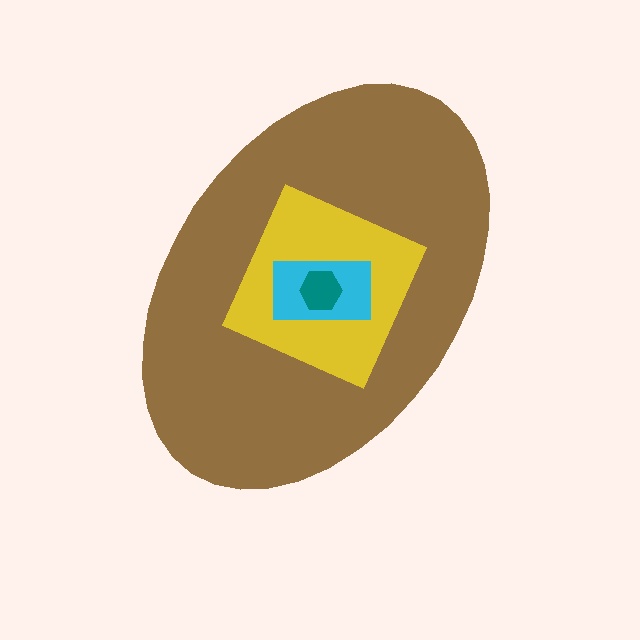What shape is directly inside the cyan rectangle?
The teal hexagon.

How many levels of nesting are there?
4.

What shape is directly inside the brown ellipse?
The yellow diamond.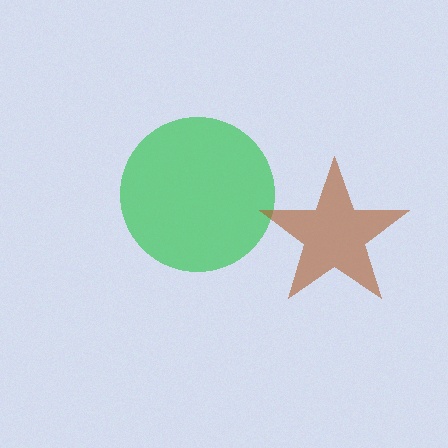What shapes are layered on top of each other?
The layered shapes are: a green circle, a brown star.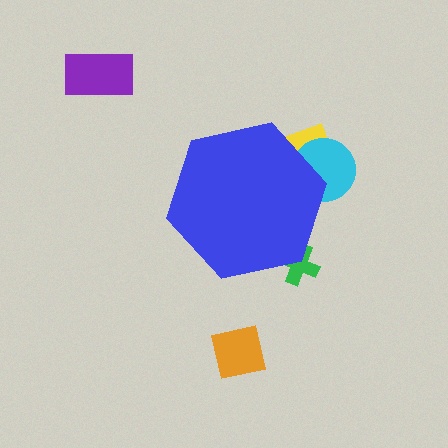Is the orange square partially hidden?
No, the orange square is fully visible.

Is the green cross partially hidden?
Yes, the green cross is partially hidden behind the blue hexagon.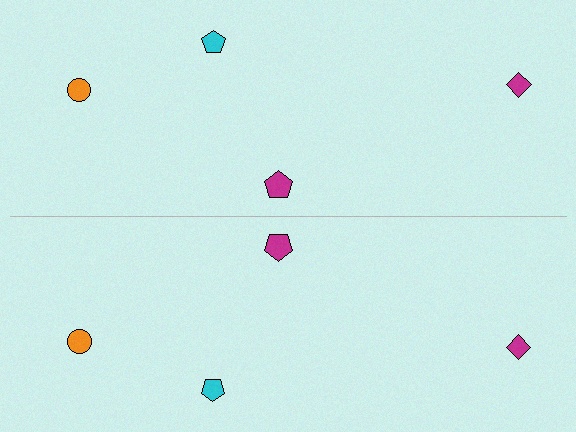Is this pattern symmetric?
Yes, this pattern has bilateral (reflection) symmetry.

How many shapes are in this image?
There are 8 shapes in this image.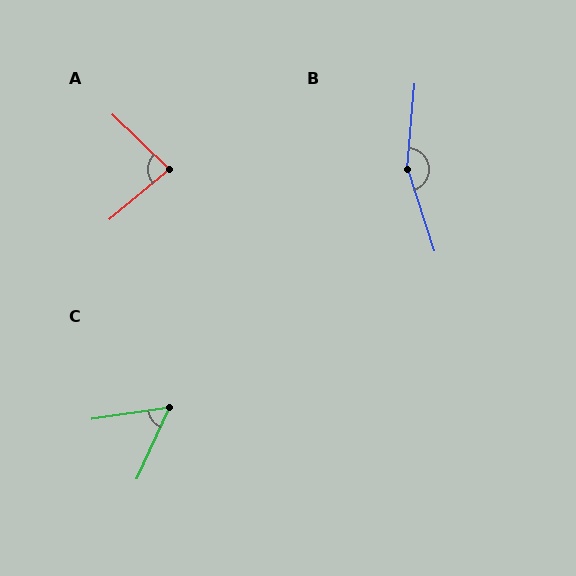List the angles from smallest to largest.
C (57°), A (84°), B (158°).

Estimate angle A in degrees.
Approximately 84 degrees.